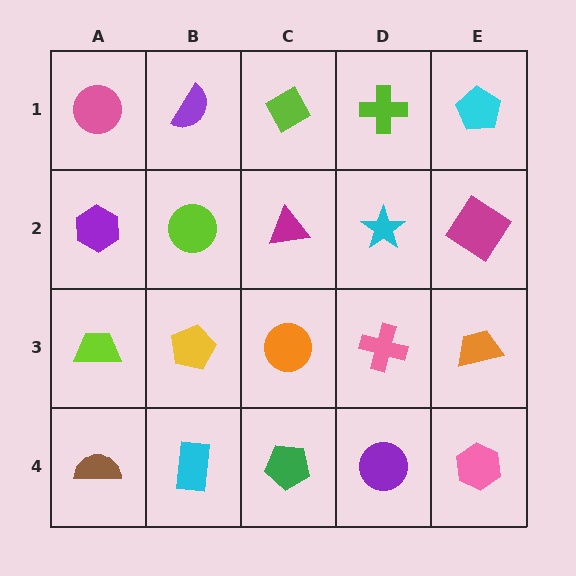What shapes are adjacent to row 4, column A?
A lime trapezoid (row 3, column A), a cyan rectangle (row 4, column B).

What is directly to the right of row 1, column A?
A purple semicircle.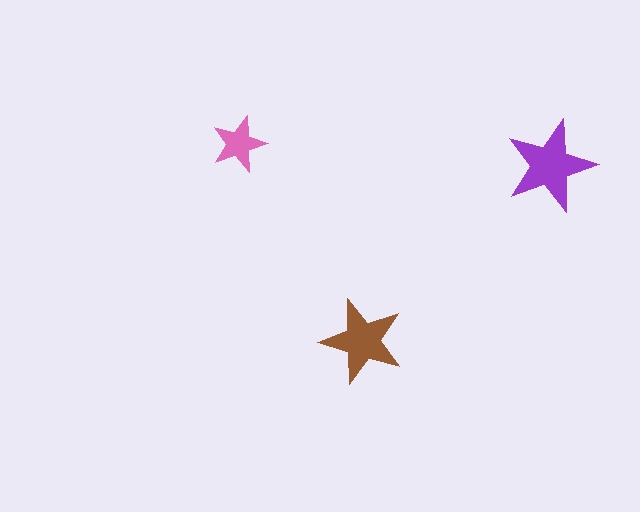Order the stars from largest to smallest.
the purple one, the brown one, the pink one.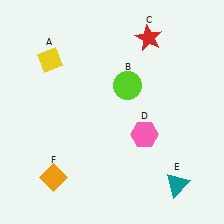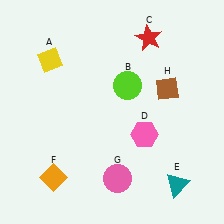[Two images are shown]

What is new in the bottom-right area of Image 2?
A pink circle (G) was added in the bottom-right area of Image 2.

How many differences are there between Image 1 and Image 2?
There are 2 differences between the two images.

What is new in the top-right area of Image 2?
A brown diamond (H) was added in the top-right area of Image 2.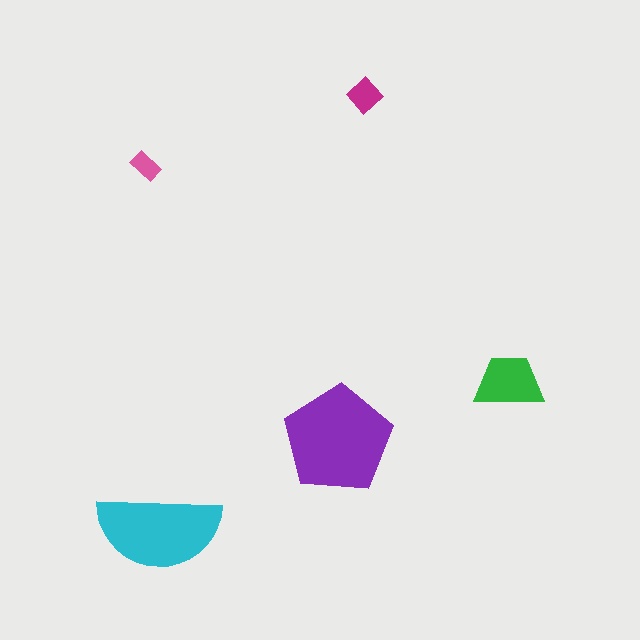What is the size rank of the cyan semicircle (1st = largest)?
2nd.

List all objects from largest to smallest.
The purple pentagon, the cyan semicircle, the green trapezoid, the magenta diamond, the pink rectangle.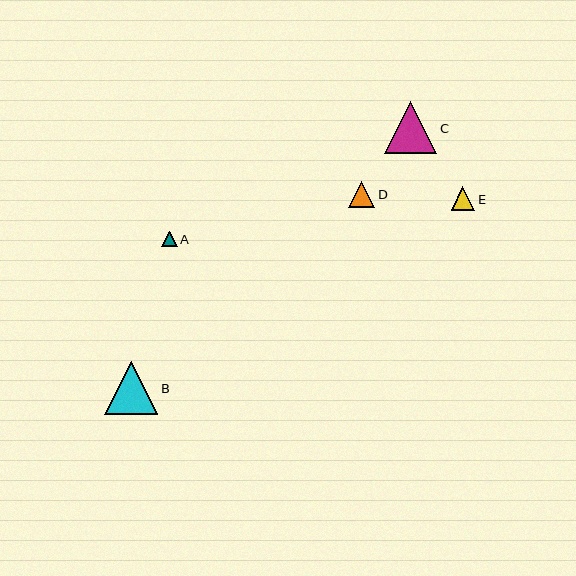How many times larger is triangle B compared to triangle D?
Triangle B is approximately 2.0 times the size of triangle D.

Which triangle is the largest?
Triangle B is the largest with a size of approximately 53 pixels.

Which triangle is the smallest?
Triangle A is the smallest with a size of approximately 16 pixels.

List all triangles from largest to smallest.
From largest to smallest: B, C, D, E, A.